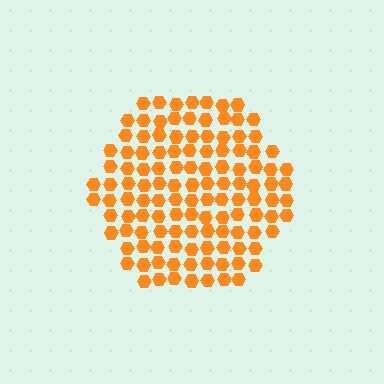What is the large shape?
The large shape is a hexagon.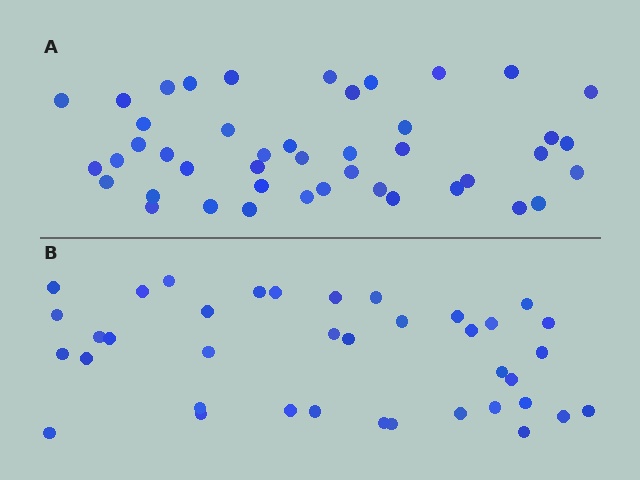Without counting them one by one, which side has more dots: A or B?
Region A (the top region) has more dots.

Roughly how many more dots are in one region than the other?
Region A has about 6 more dots than region B.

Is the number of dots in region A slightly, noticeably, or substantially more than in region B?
Region A has only slightly more — the two regions are fairly close. The ratio is roughly 1.2 to 1.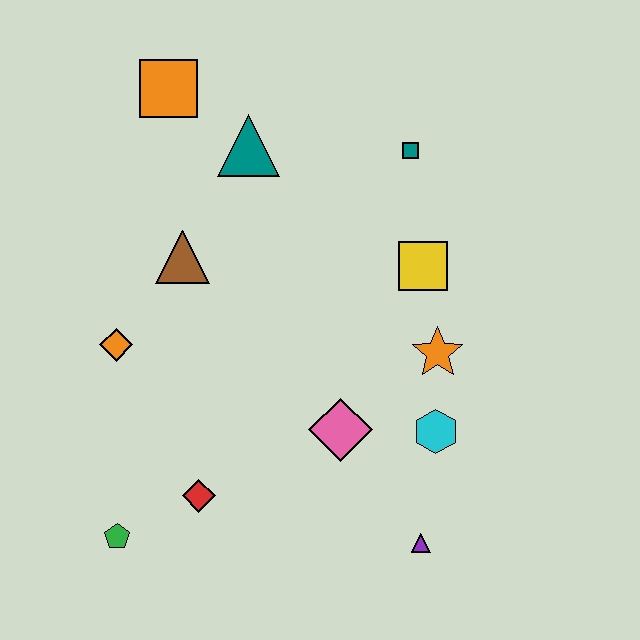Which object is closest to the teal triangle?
The orange square is closest to the teal triangle.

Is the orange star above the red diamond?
Yes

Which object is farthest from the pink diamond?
The orange square is farthest from the pink diamond.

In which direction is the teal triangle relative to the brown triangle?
The teal triangle is above the brown triangle.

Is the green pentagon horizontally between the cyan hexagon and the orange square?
No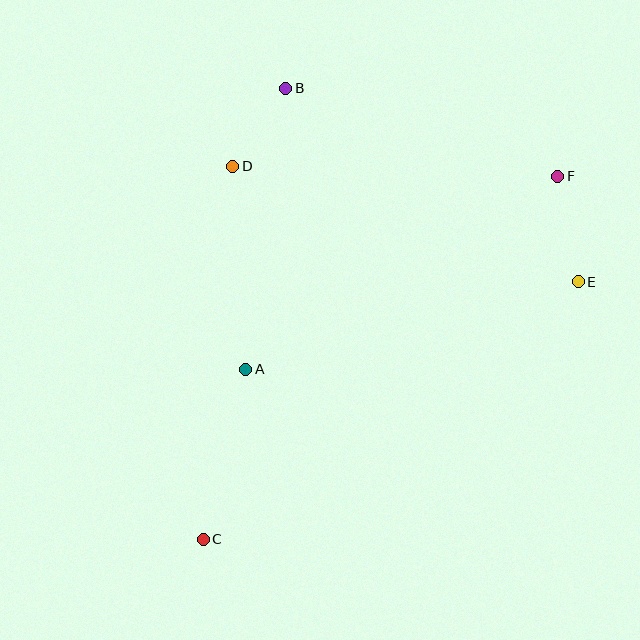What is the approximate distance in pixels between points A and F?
The distance between A and F is approximately 367 pixels.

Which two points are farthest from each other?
Points C and F are farthest from each other.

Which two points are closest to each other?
Points B and D are closest to each other.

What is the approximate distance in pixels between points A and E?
The distance between A and E is approximately 344 pixels.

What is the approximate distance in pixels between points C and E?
The distance between C and E is approximately 455 pixels.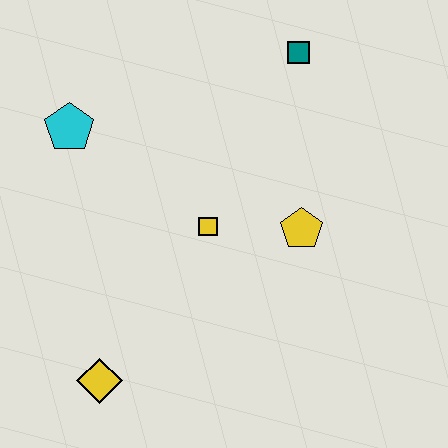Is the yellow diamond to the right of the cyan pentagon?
Yes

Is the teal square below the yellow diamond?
No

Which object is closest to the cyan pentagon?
The yellow square is closest to the cyan pentagon.